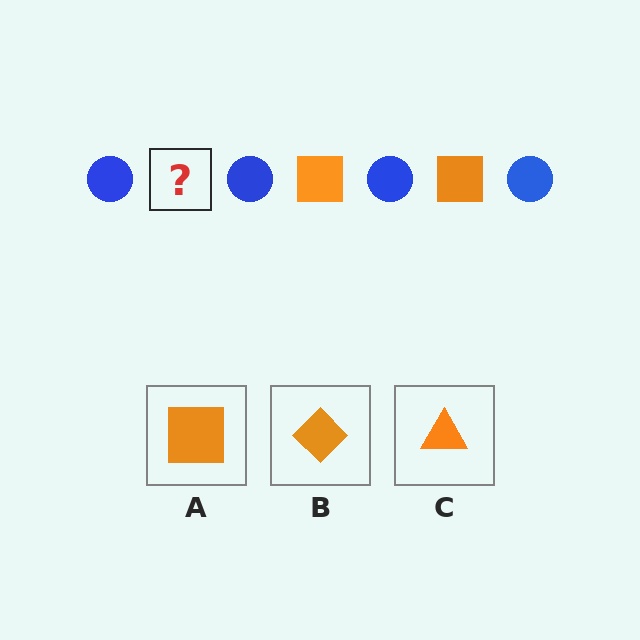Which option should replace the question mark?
Option A.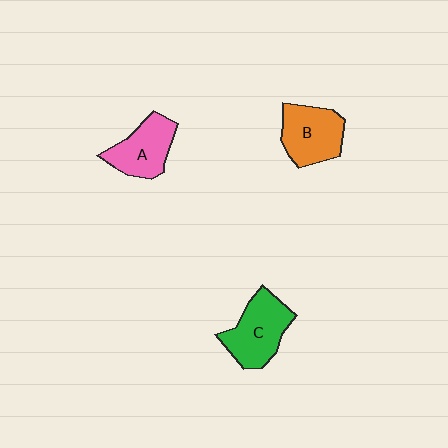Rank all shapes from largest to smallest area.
From largest to smallest: C (green), B (orange), A (pink).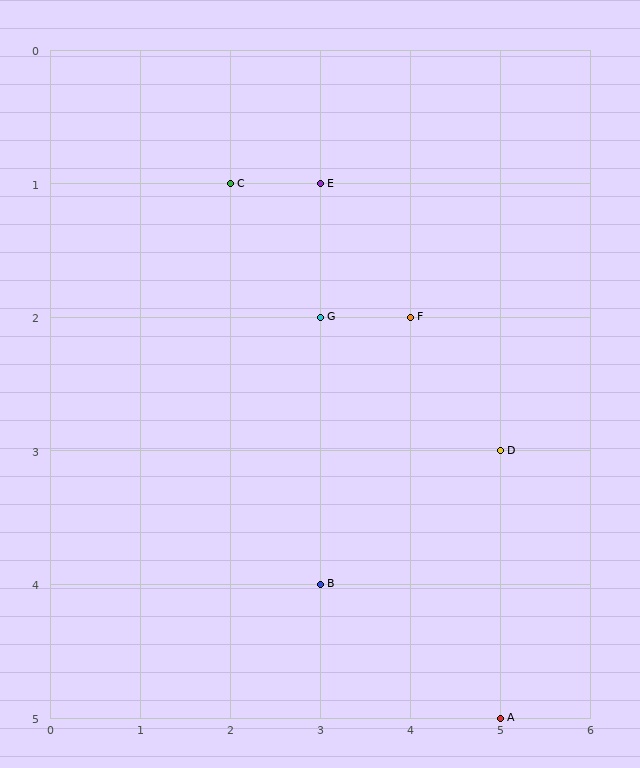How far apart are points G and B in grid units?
Points G and B are 2 rows apart.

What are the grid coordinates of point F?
Point F is at grid coordinates (4, 2).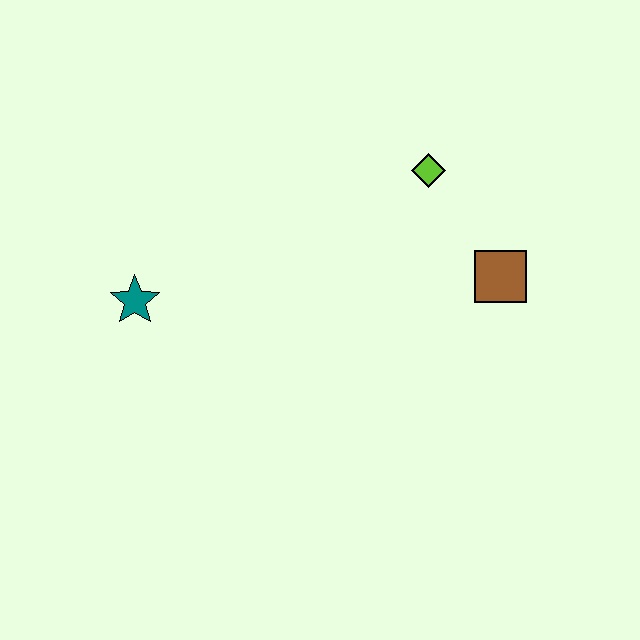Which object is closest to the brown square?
The lime diamond is closest to the brown square.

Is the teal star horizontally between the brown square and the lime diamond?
No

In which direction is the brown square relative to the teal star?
The brown square is to the right of the teal star.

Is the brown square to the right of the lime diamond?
Yes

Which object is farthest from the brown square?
The teal star is farthest from the brown square.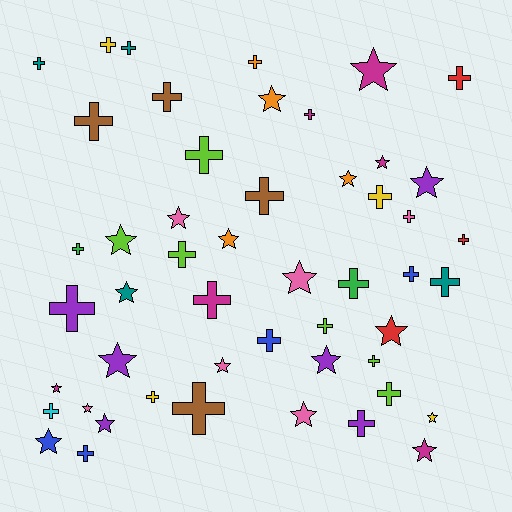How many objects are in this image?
There are 50 objects.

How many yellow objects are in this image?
There are 4 yellow objects.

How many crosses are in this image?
There are 29 crosses.